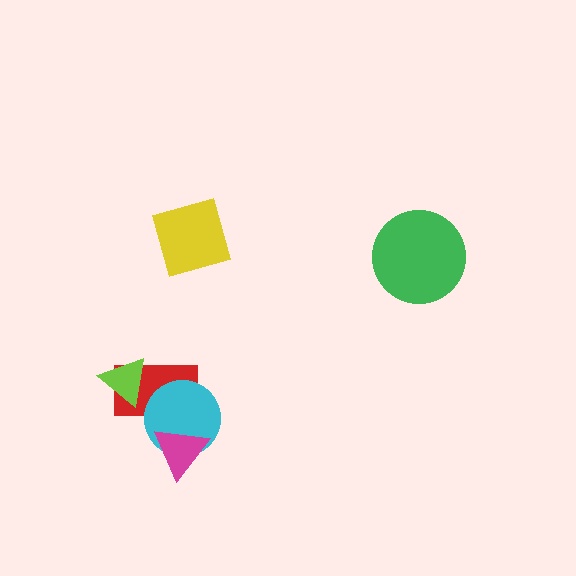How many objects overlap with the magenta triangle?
2 objects overlap with the magenta triangle.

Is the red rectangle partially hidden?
Yes, it is partially covered by another shape.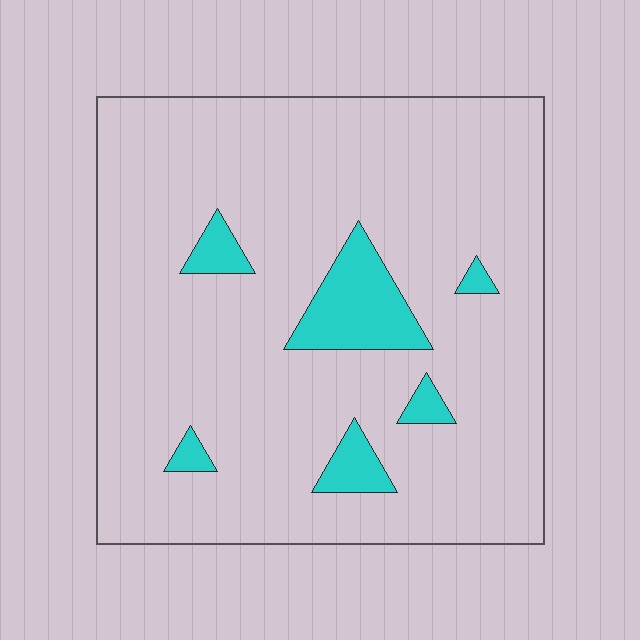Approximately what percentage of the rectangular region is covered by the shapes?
Approximately 10%.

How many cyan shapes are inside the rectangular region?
6.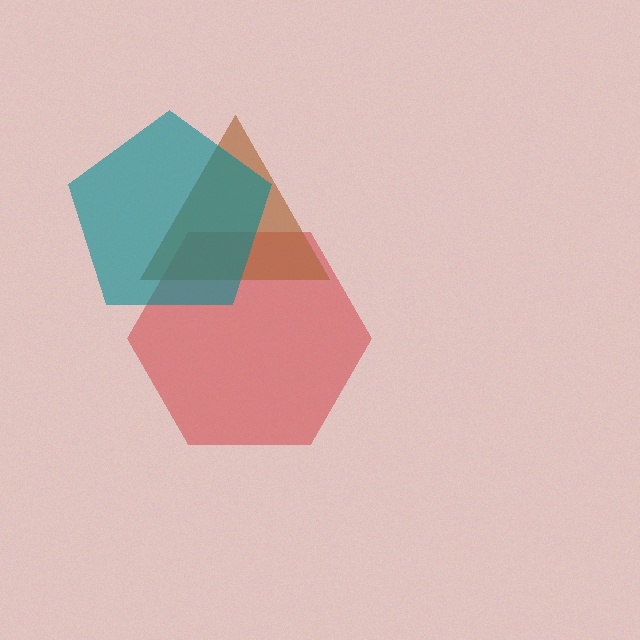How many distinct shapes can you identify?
There are 3 distinct shapes: a red hexagon, a brown triangle, a teal pentagon.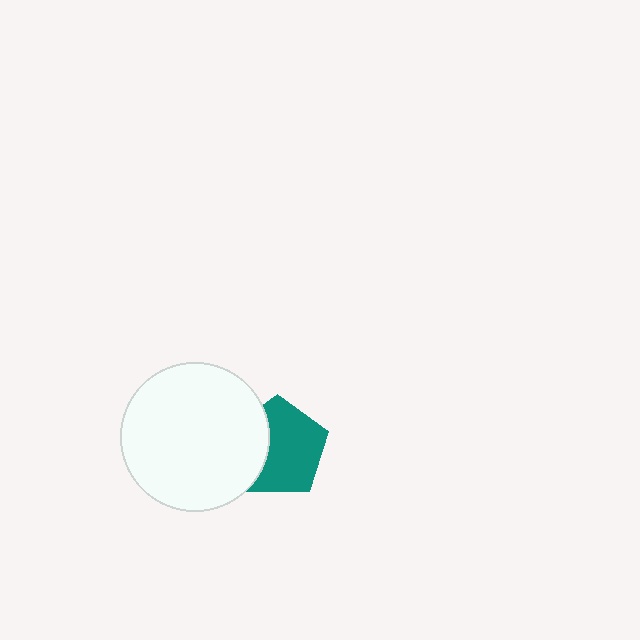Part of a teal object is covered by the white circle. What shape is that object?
It is a pentagon.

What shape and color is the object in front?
The object in front is a white circle.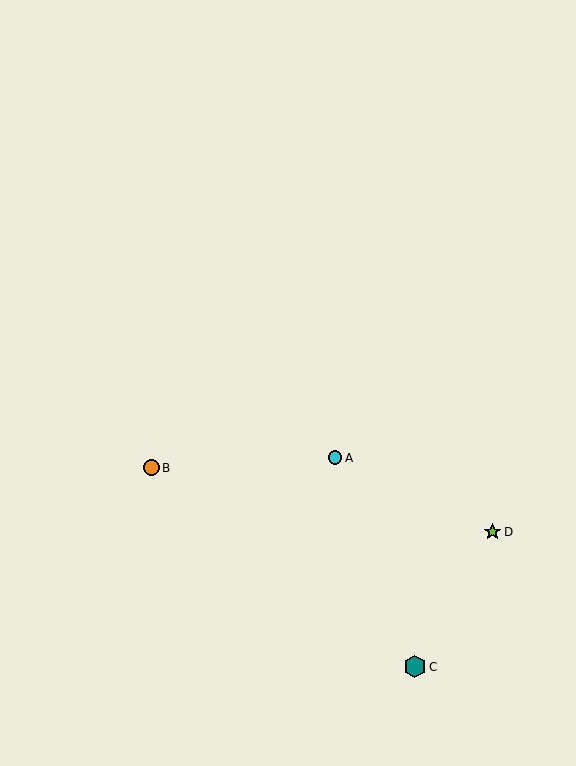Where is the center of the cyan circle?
The center of the cyan circle is at (335, 458).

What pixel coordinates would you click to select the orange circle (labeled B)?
Click at (151, 468) to select the orange circle B.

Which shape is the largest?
The teal hexagon (labeled C) is the largest.